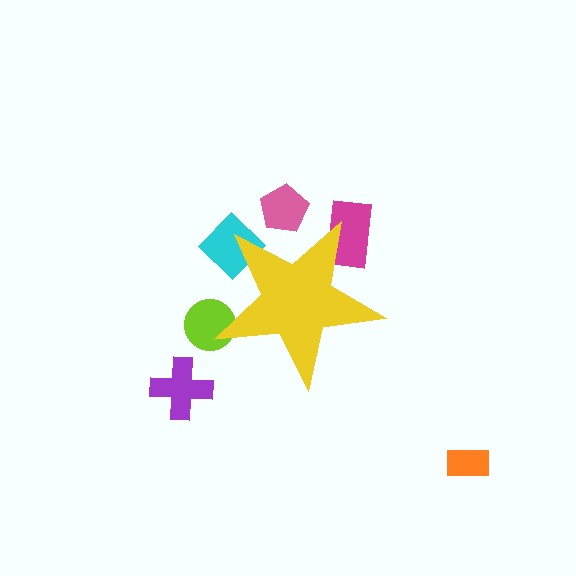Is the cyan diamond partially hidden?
Yes, the cyan diamond is partially hidden behind the yellow star.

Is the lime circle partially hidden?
Yes, the lime circle is partially hidden behind the yellow star.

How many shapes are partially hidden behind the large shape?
4 shapes are partially hidden.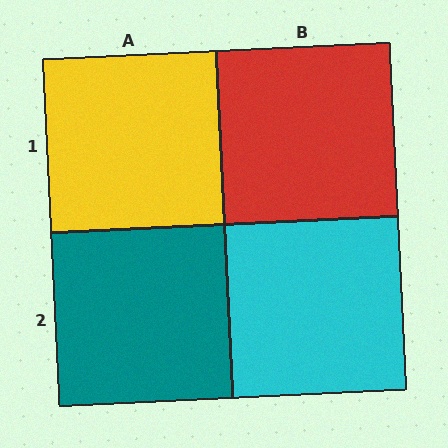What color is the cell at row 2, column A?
Teal.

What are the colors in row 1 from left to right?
Yellow, red.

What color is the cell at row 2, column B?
Cyan.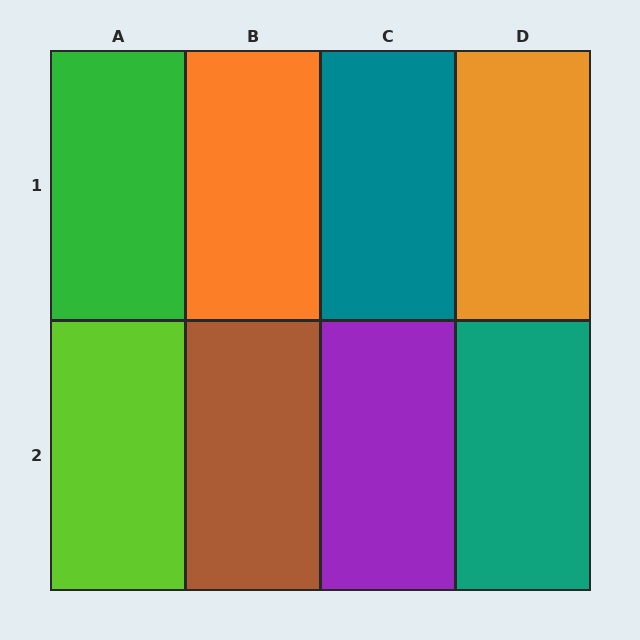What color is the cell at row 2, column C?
Purple.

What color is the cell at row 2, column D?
Teal.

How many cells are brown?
1 cell is brown.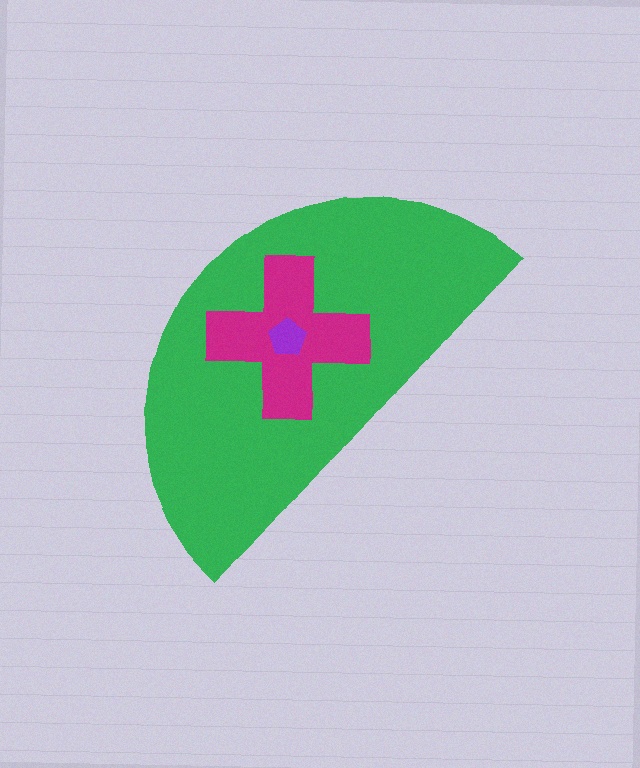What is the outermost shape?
The green semicircle.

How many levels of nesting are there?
3.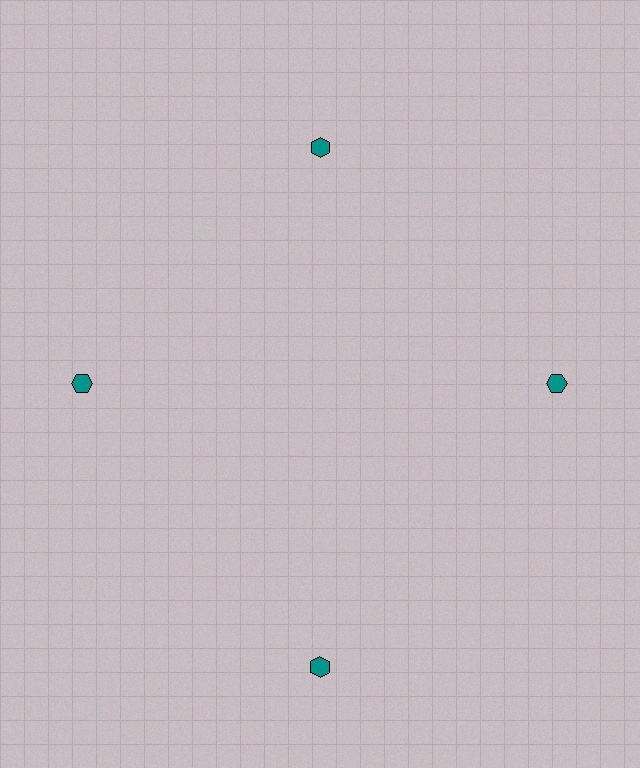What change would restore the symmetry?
The symmetry would be restored by moving it inward, back onto the ring so that all 4 hexagons sit at equal angles and equal distance from the center.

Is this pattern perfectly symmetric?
No. The 4 teal hexagons are arranged in a ring, but one element near the 6 o'clock position is pushed outward from the center, breaking the 4-fold rotational symmetry.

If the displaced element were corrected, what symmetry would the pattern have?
It would have 4-fold rotational symmetry — the pattern would map onto itself every 90 degrees.